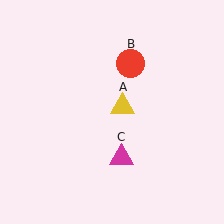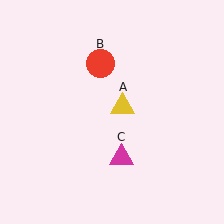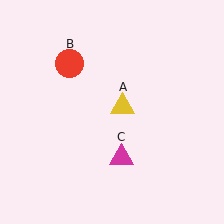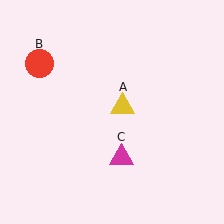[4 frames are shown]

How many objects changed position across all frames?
1 object changed position: red circle (object B).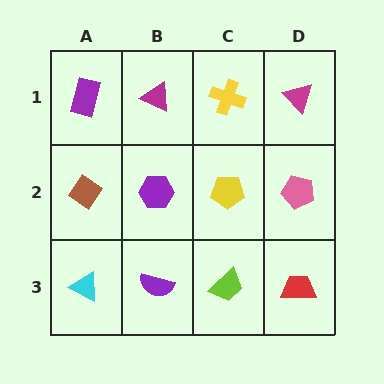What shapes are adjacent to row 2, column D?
A magenta triangle (row 1, column D), a red trapezoid (row 3, column D), a yellow pentagon (row 2, column C).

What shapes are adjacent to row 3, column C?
A yellow pentagon (row 2, column C), a purple semicircle (row 3, column B), a red trapezoid (row 3, column D).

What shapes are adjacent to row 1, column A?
A brown diamond (row 2, column A), a magenta triangle (row 1, column B).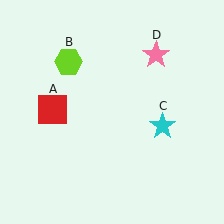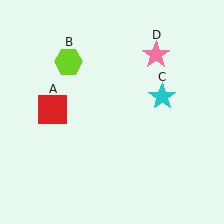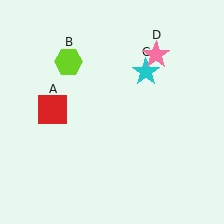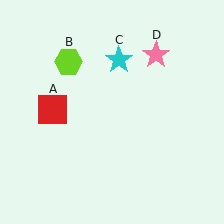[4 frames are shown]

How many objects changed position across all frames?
1 object changed position: cyan star (object C).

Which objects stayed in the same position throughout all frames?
Red square (object A) and lime hexagon (object B) and pink star (object D) remained stationary.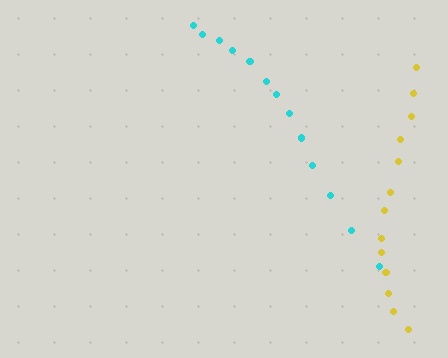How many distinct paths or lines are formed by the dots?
There are 2 distinct paths.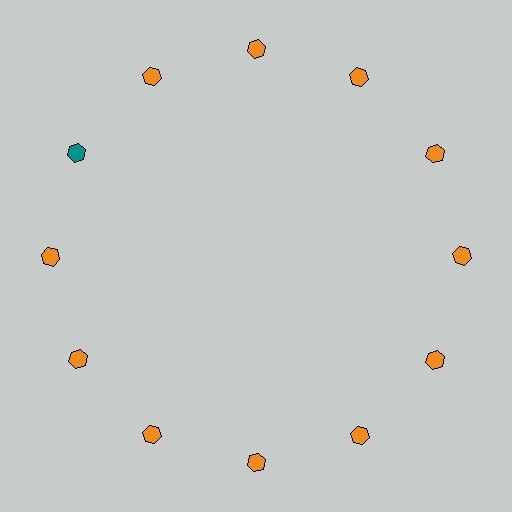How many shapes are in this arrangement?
There are 12 shapes arranged in a ring pattern.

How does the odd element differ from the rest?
It has a different color: teal instead of orange.